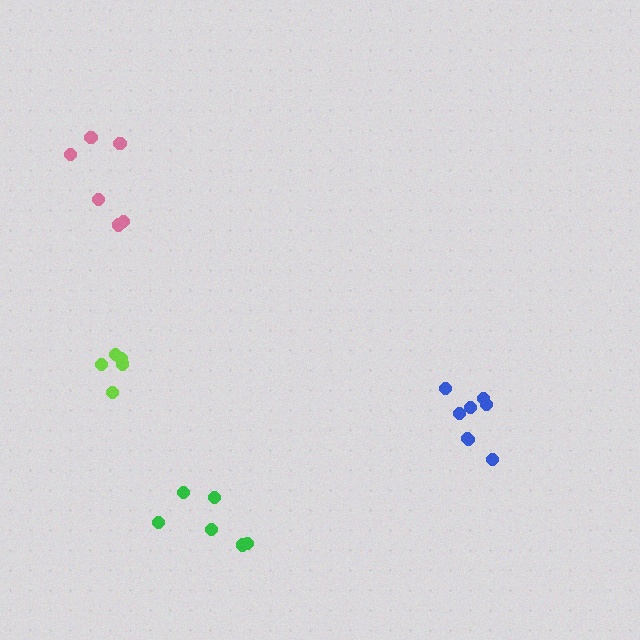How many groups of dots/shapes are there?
There are 4 groups.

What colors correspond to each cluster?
The clusters are colored: pink, blue, green, lime.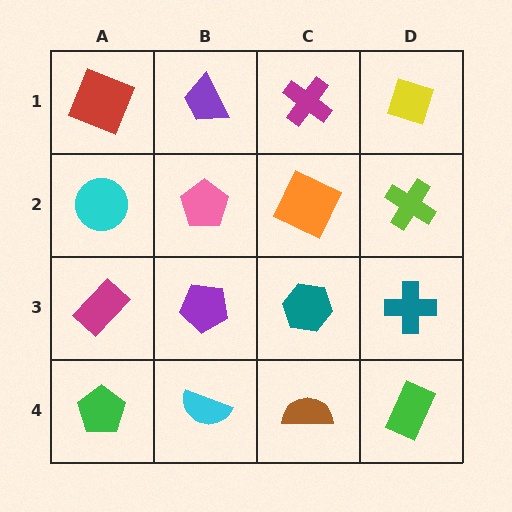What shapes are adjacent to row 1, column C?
An orange square (row 2, column C), a purple trapezoid (row 1, column B), a yellow diamond (row 1, column D).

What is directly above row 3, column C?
An orange square.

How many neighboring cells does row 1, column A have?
2.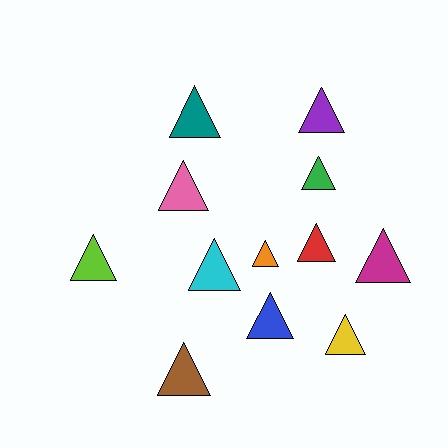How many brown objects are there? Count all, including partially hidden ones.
There is 1 brown object.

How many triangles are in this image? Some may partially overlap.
There are 12 triangles.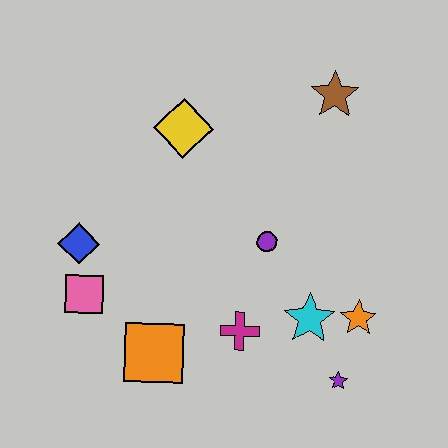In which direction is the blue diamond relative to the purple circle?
The blue diamond is to the left of the purple circle.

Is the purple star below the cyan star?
Yes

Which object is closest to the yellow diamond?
The purple circle is closest to the yellow diamond.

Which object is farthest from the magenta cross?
The brown star is farthest from the magenta cross.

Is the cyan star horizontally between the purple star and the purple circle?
Yes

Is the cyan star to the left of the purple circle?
No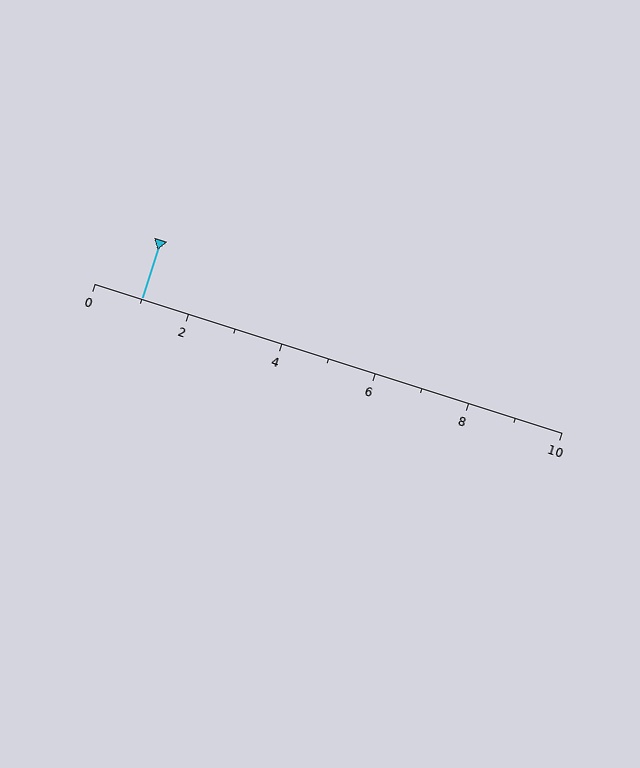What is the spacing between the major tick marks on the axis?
The major ticks are spaced 2 apart.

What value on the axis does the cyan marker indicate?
The marker indicates approximately 1.